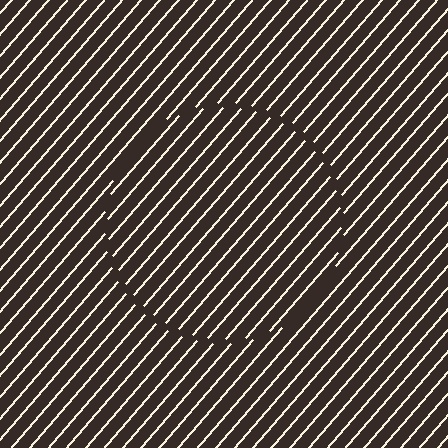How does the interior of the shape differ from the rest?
The interior of the shape contains the same grating, shifted by half a period — the contour is defined by the phase discontinuity where line-ends from the inner and outer gratings abut.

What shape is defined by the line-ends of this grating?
An illusory circle. The interior of the shape contains the same grating, shifted by half a period — the contour is defined by the phase discontinuity where line-ends from the inner and outer gratings abut.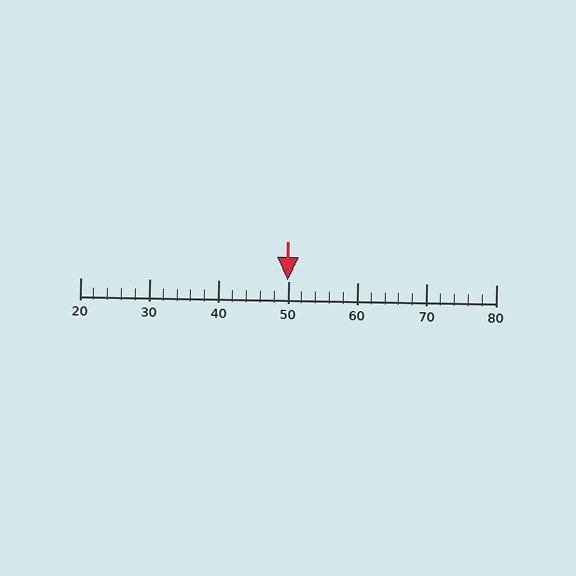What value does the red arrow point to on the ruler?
The red arrow points to approximately 50.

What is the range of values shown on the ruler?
The ruler shows values from 20 to 80.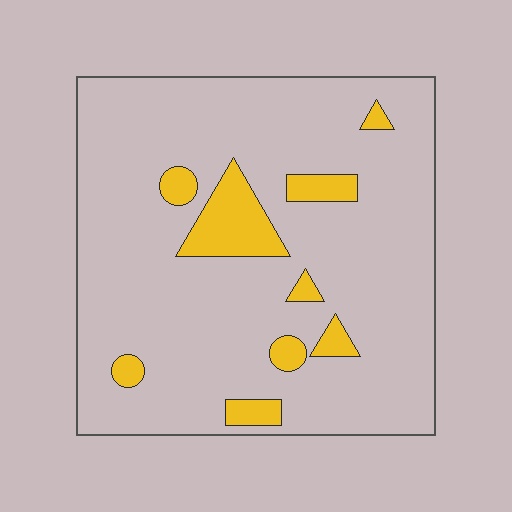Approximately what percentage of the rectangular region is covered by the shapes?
Approximately 10%.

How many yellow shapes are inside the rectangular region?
9.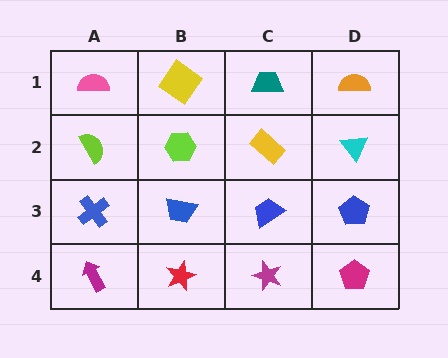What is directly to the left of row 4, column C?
A red star.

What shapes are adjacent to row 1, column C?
A yellow rectangle (row 2, column C), a yellow diamond (row 1, column B), an orange semicircle (row 1, column D).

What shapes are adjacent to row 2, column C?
A teal trapezoid (row 1, column C), a blue trapezoid (row 3, column C), a lime hexagon (row 2, column B), a cyan triangle (row 2, column D).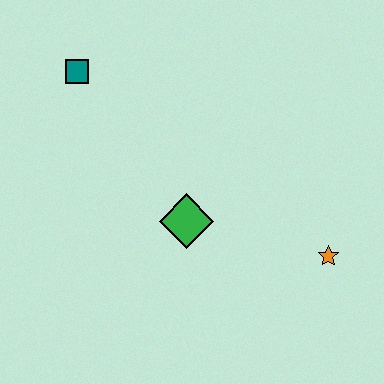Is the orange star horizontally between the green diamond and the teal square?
No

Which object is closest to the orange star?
The green diamond is closest to the orange star.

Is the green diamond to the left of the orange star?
Yes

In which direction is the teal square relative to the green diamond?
The teal square is above the green diamond.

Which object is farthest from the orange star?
The teal square is farthest from the orange star.